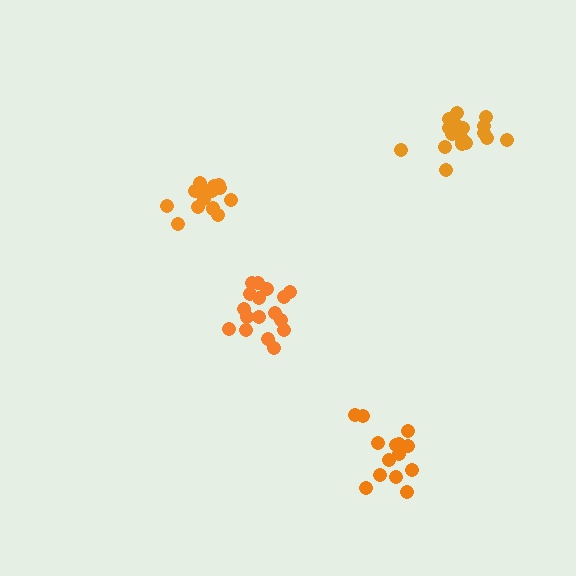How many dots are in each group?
Group 1: 15 dots, Group 2: 17 dots, Group 3: 14 dots, Group 4: 19 dots (65 total).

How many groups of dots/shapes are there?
There are 4 groups.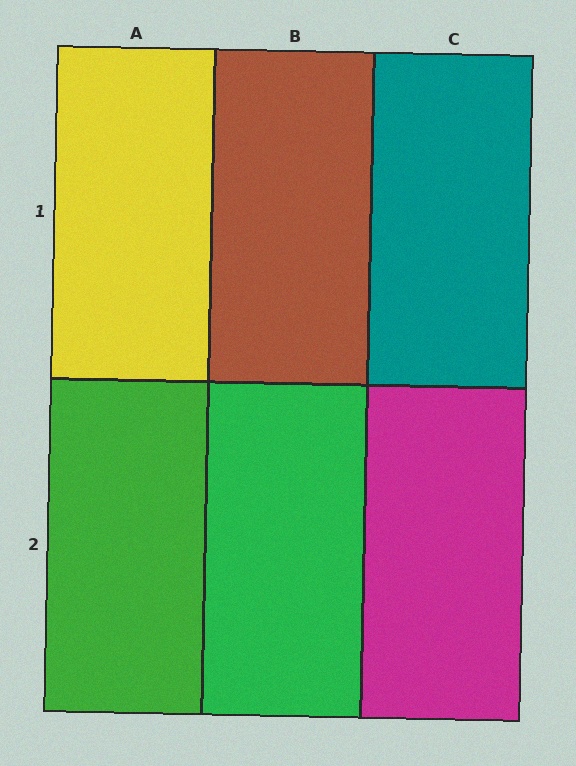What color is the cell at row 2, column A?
Green.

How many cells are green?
2 cells are green.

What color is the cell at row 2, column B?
Green.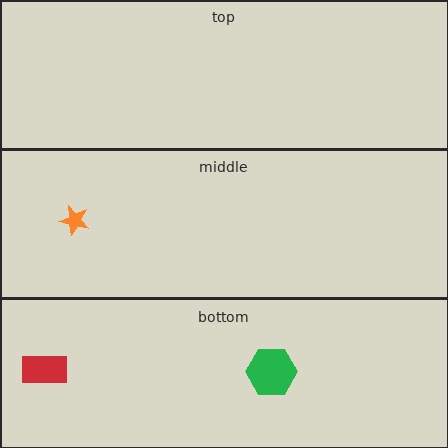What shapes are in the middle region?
The orange star.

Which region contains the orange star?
The middle region.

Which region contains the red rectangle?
The bottom region.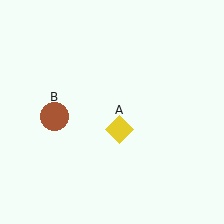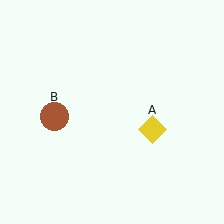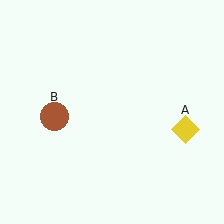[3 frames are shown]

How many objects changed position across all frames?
1 object changed position: yellow diamond (object A).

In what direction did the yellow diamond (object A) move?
The yellow diamond (object A) moved right.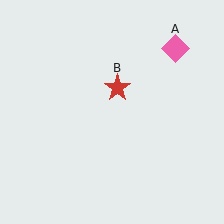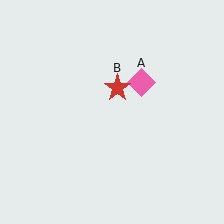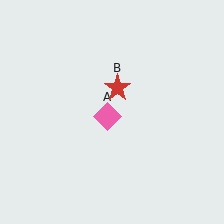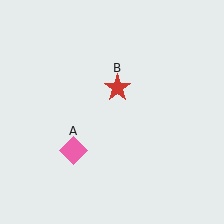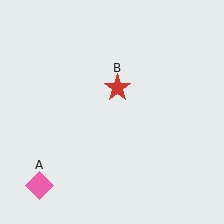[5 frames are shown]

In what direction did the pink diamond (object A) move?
The pink diamond (object A) moved down and to the left.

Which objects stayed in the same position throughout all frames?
Red star (object B) remained stationary.